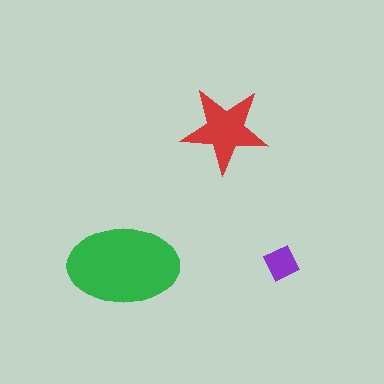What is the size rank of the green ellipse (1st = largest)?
1st.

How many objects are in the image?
There are 3 objects in the image.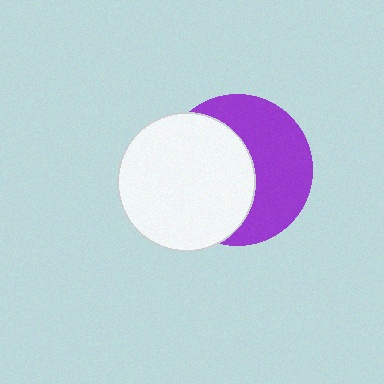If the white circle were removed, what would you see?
You would see the complete purple circle.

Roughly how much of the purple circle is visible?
About half of it is visible (roughly 49%).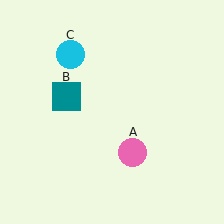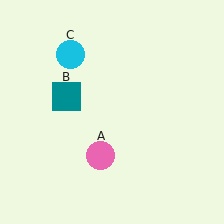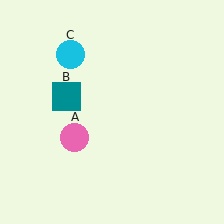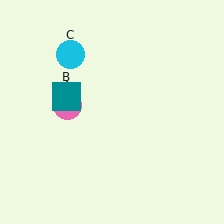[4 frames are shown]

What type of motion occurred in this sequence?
The pink circle (object A) rotated clockwise around the center of the scene.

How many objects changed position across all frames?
1 object changed position: pink circle (object A).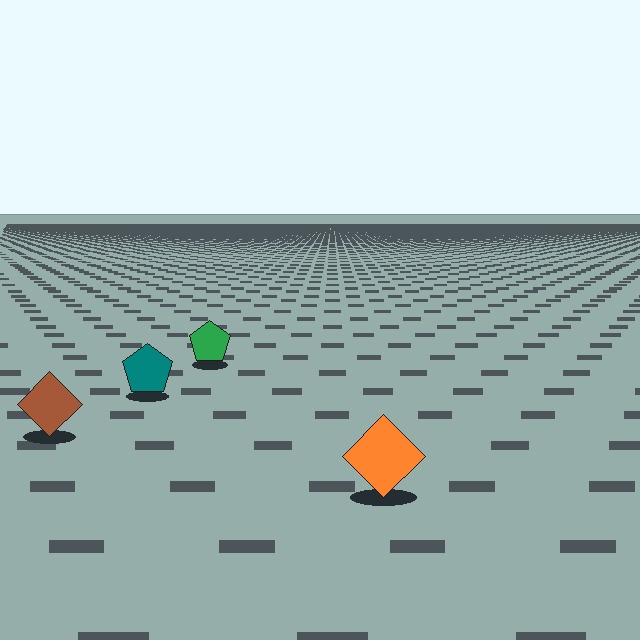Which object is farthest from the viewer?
The green pentagon is farthest from the viewer. It appears smaller and the ground texture around it is denser.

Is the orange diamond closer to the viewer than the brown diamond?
Yes. The orange diamond is closer — you can tell from the texture gradient: the ground texture is coarser near it.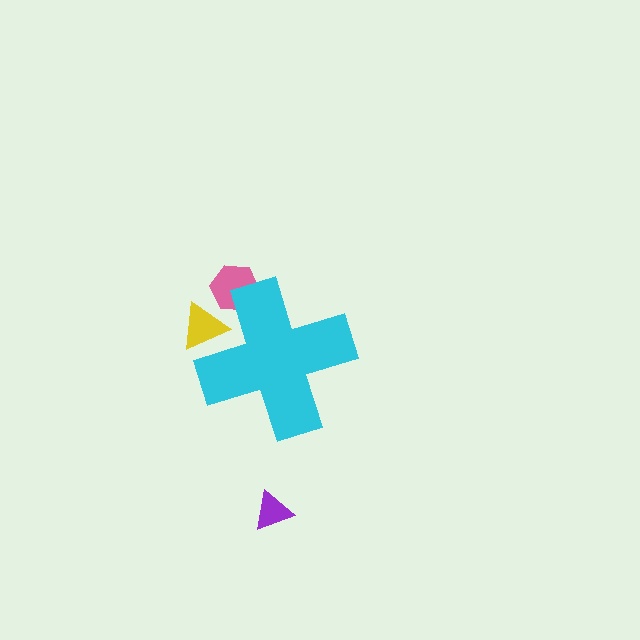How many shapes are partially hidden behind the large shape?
2 shapes are partially hidden.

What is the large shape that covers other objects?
A cyan cross.